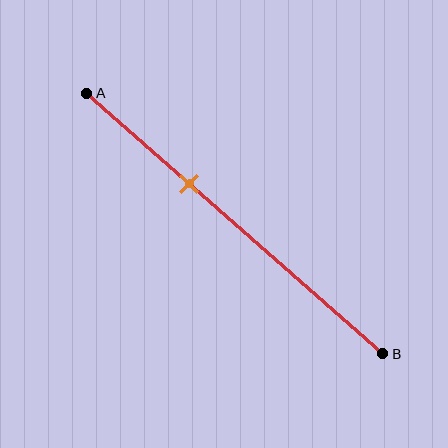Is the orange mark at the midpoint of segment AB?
No, the mark is at about 35% from A, not at the 50% midpoint.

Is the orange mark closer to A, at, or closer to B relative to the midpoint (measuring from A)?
The orange mark is closer to point A than the midpoint of segment AB.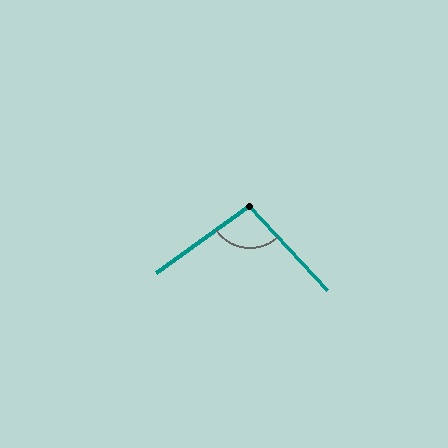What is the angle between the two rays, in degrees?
Approximately 97 degrees.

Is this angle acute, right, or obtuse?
It is obtuse.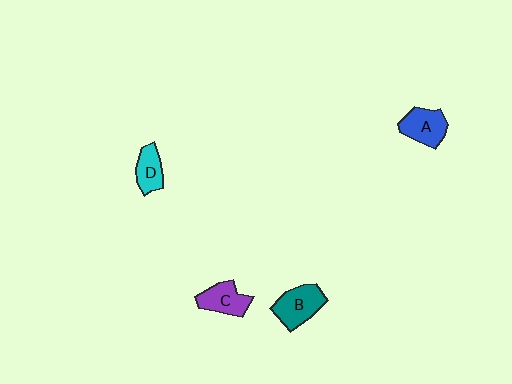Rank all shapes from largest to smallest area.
From largest to smallest: B (teal), A (blue), C (purple), D (cyan).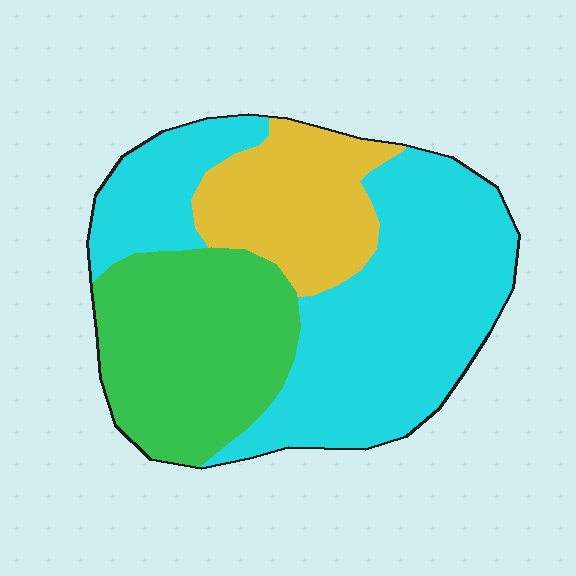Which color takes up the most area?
Cyan, at roughly 50%.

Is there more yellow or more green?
Green.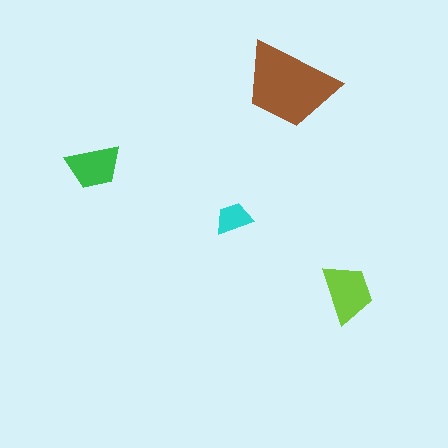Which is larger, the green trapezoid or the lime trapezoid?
The lime one.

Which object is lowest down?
The lime trapezoid is bottommost.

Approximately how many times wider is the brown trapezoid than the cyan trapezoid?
About 2.5 times wider.